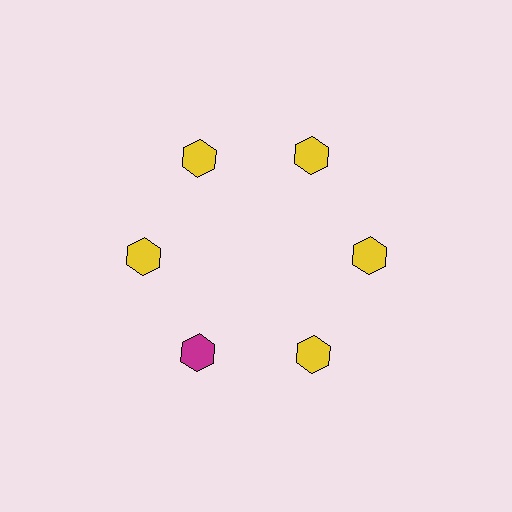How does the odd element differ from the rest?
It has a different color: magenta instead of yellow.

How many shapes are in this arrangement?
There are 6 shapes arranged in a ring pattern.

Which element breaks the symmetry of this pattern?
The magenta hexagon at roughly the 7 o'clock position breaks the symmetry. All other shapes are yellow hexagons.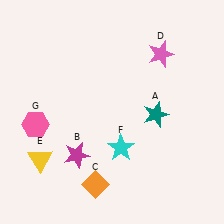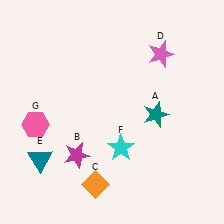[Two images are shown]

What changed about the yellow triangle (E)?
In Image 1, E is yellow. In Image 2, it changed to teal.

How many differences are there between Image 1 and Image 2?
There is 1 difference between the two images.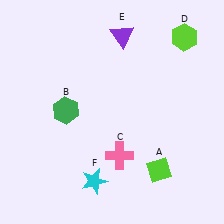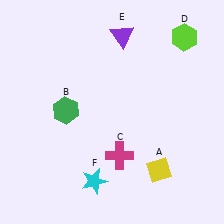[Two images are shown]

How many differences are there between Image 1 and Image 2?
There are 2 differences between the two images.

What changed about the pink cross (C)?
In Image 1, C is pink. In Image 2, it changed to magenta.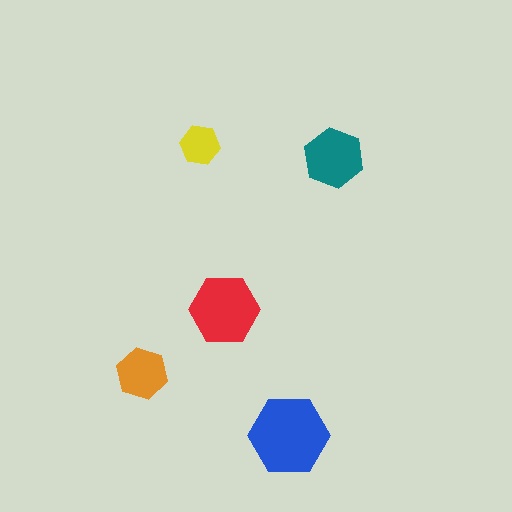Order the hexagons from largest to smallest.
the blue one, the red one, the teal one, the orange one, the yellow one.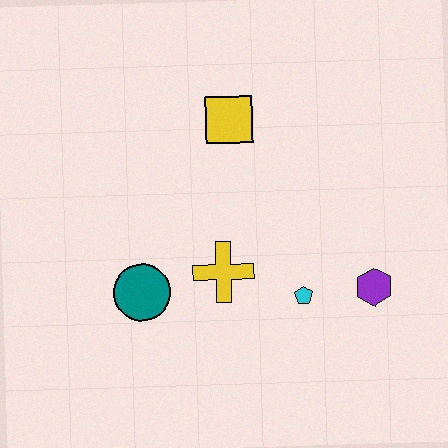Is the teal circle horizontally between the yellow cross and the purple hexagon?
No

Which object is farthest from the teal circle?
The purple hexagon is farthest from the teal circle.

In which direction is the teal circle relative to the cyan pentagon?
The teal circle is to the left of the cyan pentagon.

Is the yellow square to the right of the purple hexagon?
No